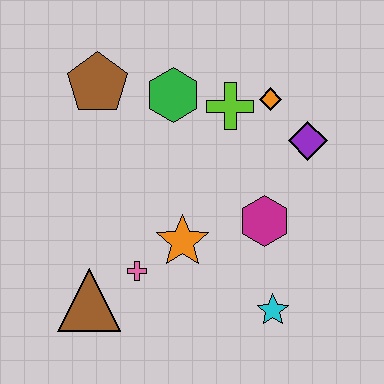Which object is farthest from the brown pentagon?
The cyan star is farthest from the brown pentagon.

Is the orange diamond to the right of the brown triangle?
Yes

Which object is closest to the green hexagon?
The lime cross is closest to the green hexagon.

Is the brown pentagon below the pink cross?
No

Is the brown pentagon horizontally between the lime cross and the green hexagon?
No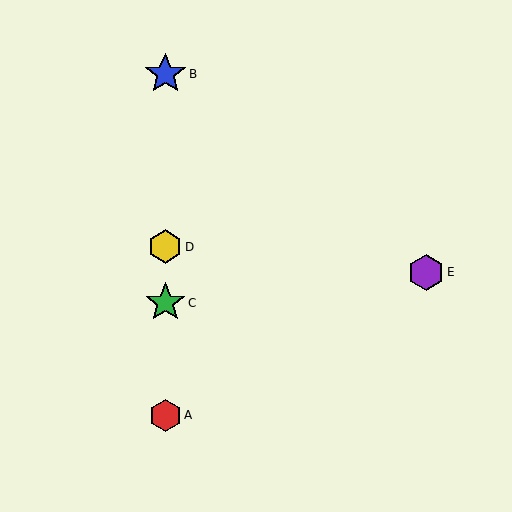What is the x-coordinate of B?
Object B is at x≈165.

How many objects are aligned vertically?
4 objects (A, B, C, D) are aligned vertically.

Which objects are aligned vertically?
Objects A, B, C, D are aligned vertically.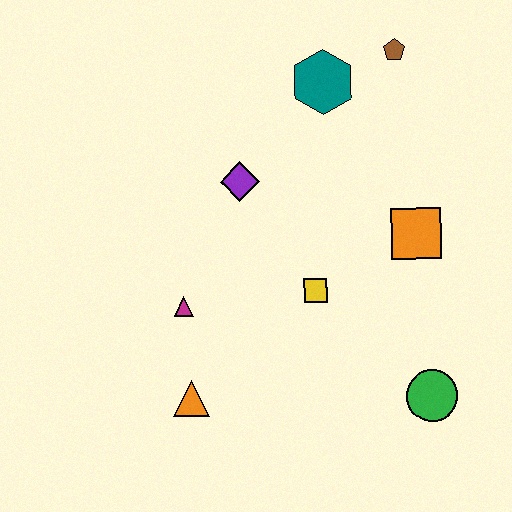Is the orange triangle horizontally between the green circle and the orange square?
No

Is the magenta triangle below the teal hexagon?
Yes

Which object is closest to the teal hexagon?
The brown pentagon is closest to the teal hexagon.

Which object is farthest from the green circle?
The brown pentagon is farthest from the green circle.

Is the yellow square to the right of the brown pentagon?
No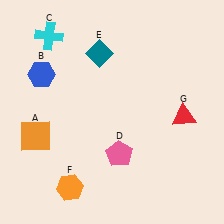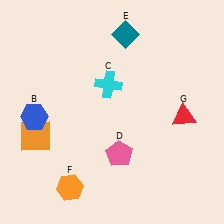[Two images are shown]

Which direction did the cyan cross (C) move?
The cyan cross (C) moved right.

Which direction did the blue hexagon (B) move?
The blue hexagon (B) moved down.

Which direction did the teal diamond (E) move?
The teal diamond (E) moved right.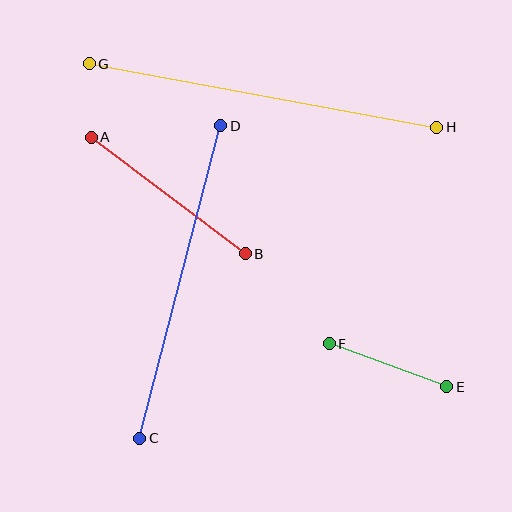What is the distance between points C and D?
The distance is approximately 323 pixels.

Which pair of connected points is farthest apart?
Points G and H are farthest apart.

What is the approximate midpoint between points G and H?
The midpoint is at approximately (263, 96) pixels.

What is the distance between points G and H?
The distance is approximately 353 pixels.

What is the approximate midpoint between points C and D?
The midpoint is at approximately (180, 282) pixels.